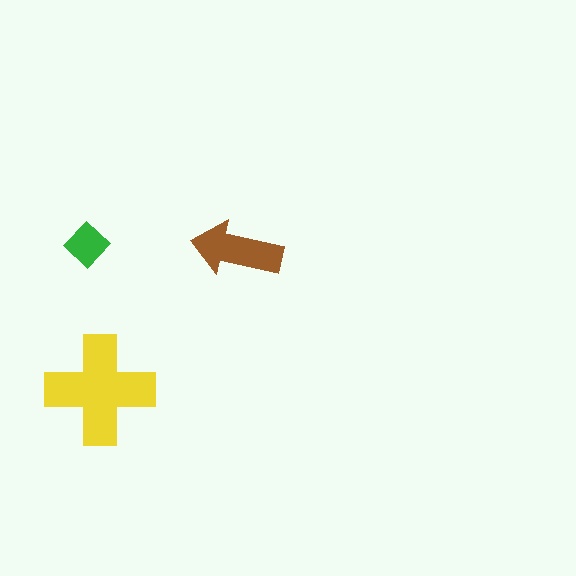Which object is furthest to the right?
The brown arrow is rightmost.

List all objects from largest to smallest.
The yellow cross, the brown arrow, the green diamond.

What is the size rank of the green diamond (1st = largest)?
3rd.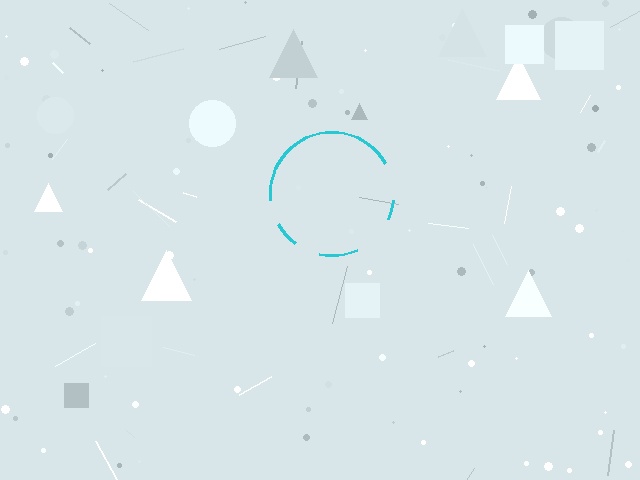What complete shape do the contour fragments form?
The contour fragments form a circle.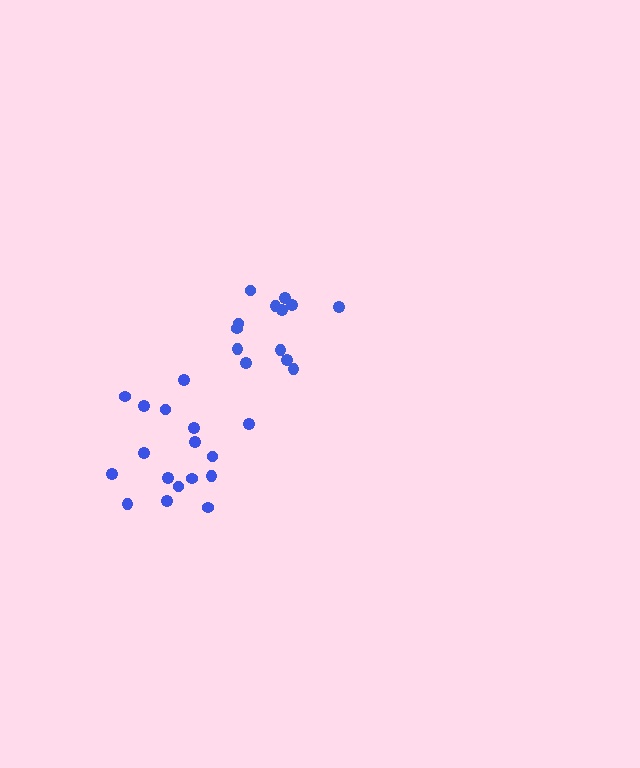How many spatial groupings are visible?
There are 2 spatial groupings.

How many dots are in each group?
Group 1: 17 dots, Group 2: 13 dots (30 total).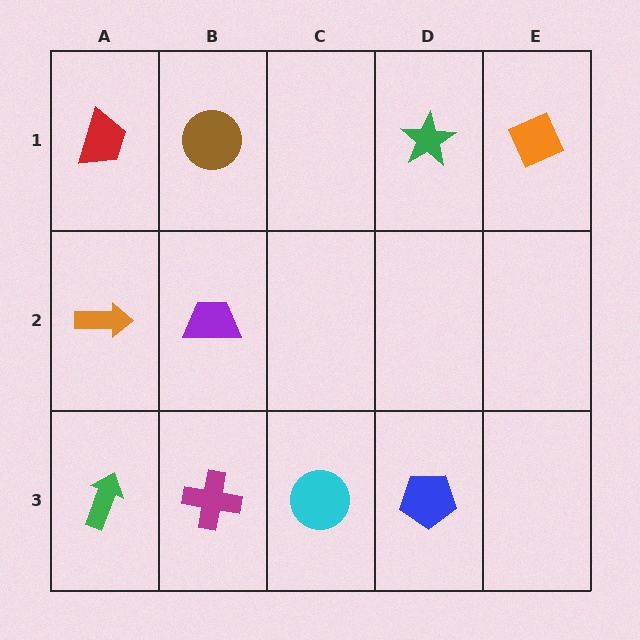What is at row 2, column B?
A purple trapezoid.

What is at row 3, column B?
A magenta cross.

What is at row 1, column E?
An orange diamond.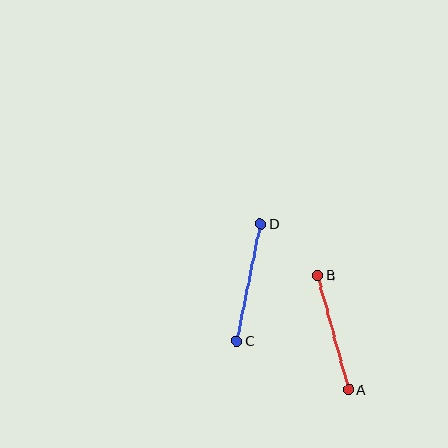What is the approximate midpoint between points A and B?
The midpoint is at approximately (333, 332) pixels.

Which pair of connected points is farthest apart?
Points C and D are farthest apart.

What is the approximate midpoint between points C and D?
The midpoint is at approximately (249, 282) pixels.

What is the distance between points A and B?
The distance is approximately 119 pixels.